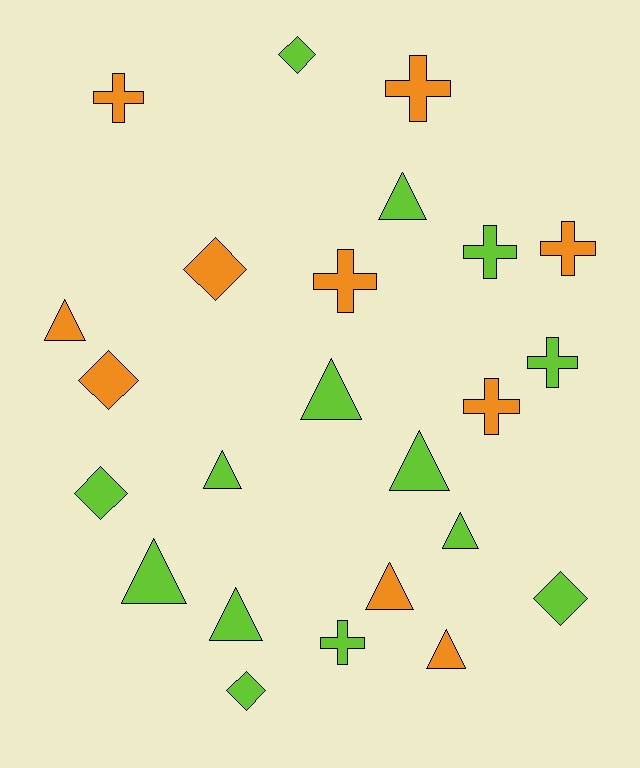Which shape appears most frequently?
Triangle, with 10 objects.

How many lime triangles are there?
There are 7 lime triangles.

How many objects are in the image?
There are 24 objects.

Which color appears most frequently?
Lime, with 14 objects.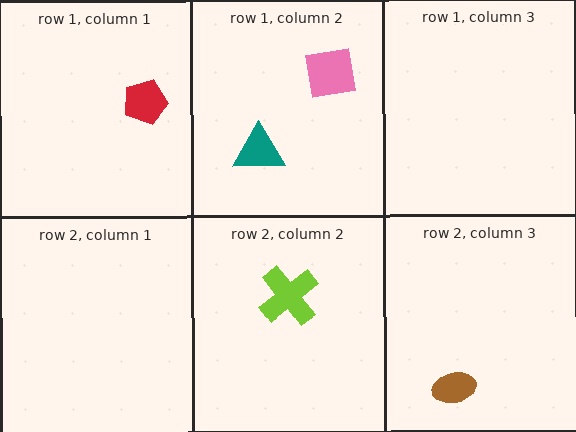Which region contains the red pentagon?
The row 1, column 1 region.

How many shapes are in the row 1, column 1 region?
1.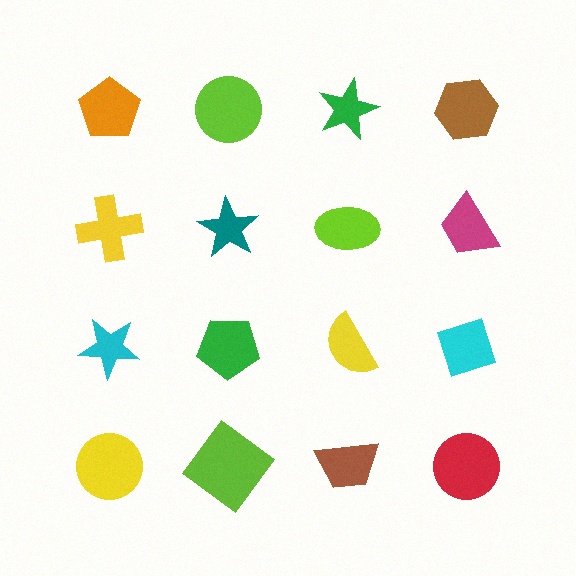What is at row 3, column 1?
A cyan star.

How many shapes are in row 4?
4 shapes.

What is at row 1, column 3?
A green star.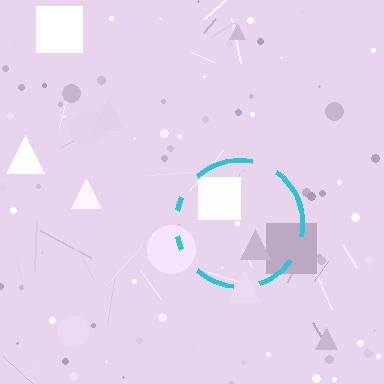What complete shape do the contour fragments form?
The contour fragments form a circle.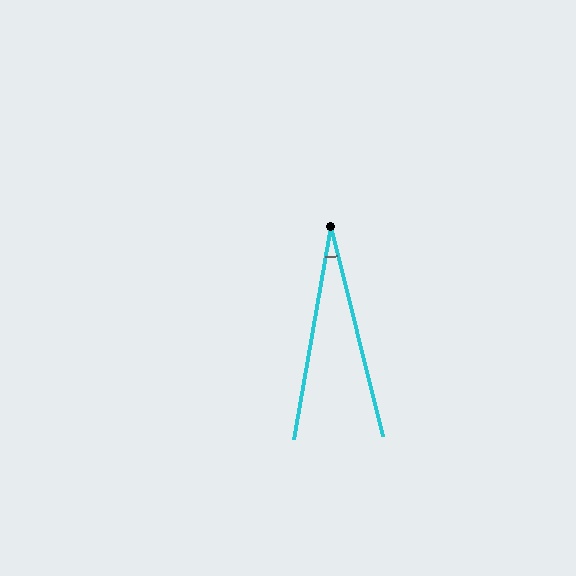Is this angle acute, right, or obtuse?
It is acute.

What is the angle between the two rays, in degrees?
Approximately 24 degrees.